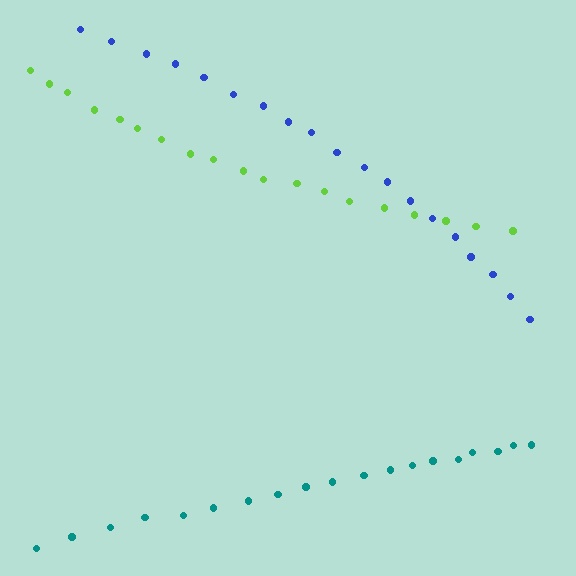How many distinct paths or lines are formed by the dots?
There are 3 distinct paths.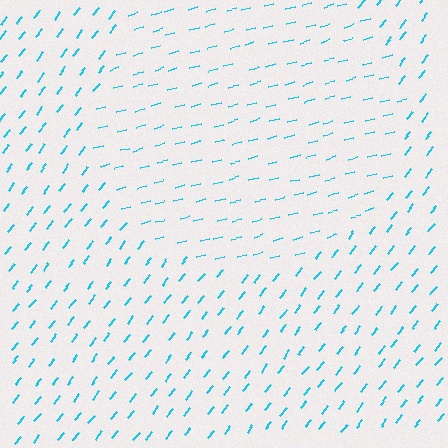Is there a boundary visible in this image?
Yes, there is a texture boundary formed by a change in line orientation.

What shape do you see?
I see a circle.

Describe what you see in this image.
The image is filled with small cyan line segments. A circle region in the image has lines oriented differently from the surrounding lines, creating a visible texture boundary.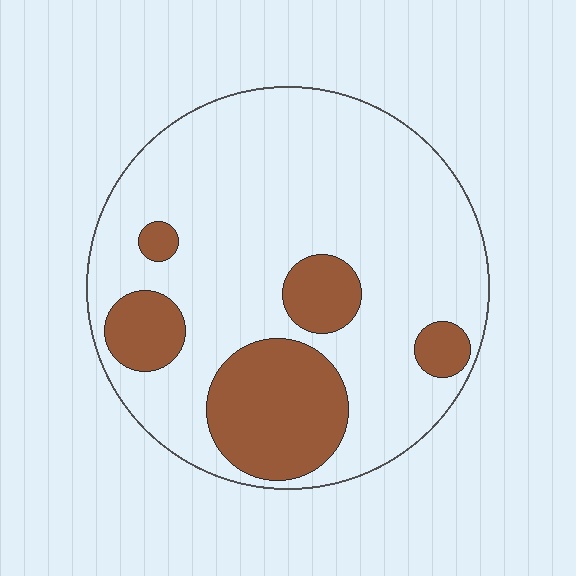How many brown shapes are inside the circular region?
5.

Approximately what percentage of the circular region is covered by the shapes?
Approximately 25%.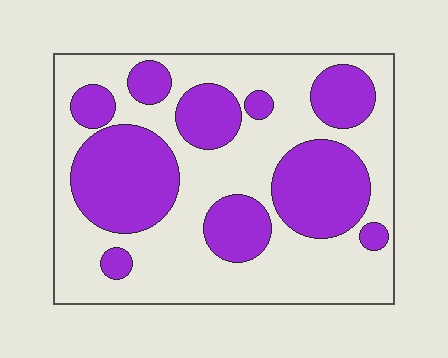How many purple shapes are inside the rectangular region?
10.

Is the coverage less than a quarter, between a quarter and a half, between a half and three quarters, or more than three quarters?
Between a quarter and a half.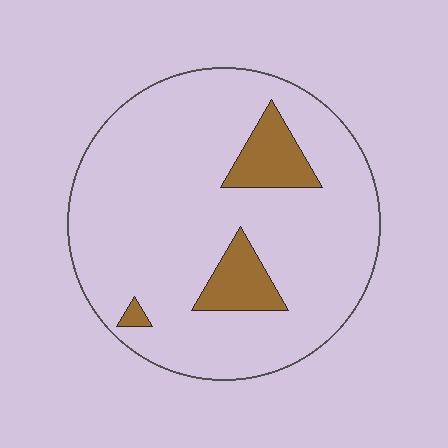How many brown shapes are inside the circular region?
3.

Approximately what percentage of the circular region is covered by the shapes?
Approximately 10%.